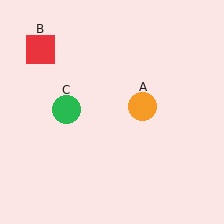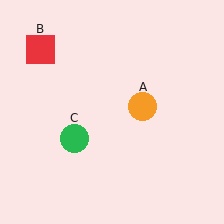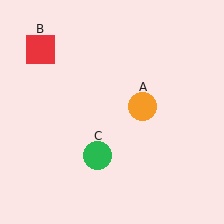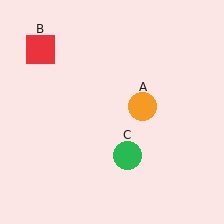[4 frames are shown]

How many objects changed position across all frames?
1 object changed position: green circle (object C).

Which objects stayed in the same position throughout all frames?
Orange circle (object A) and red square (object B) remained stationary.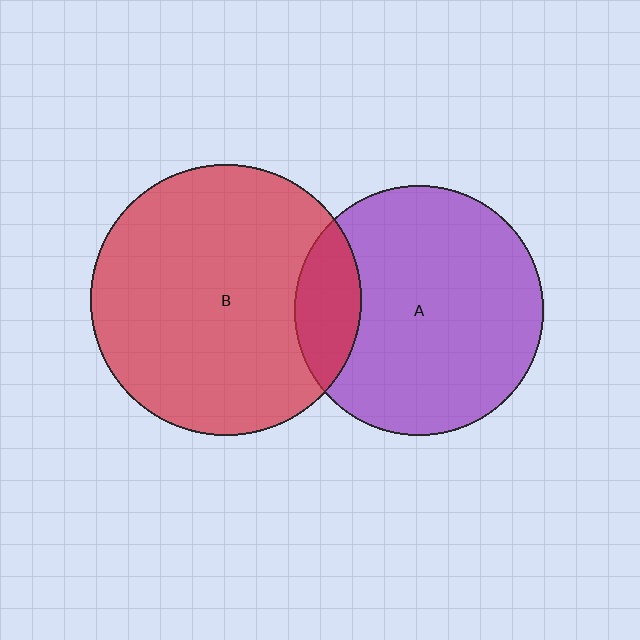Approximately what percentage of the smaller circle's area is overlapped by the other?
Approximately 15%.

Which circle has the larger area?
Circle B (red).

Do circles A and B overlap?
Yes.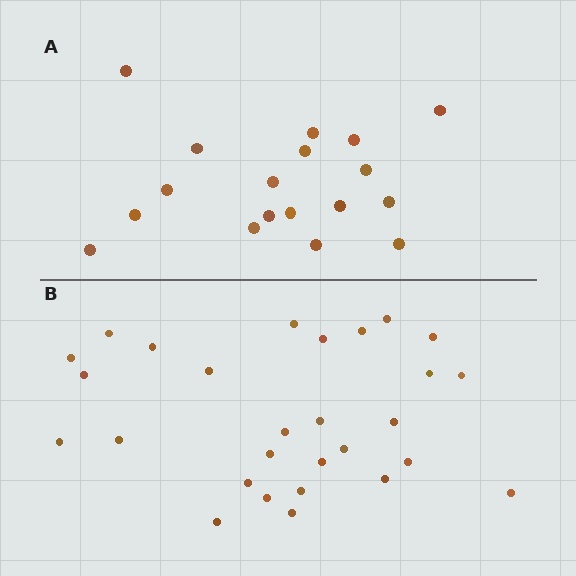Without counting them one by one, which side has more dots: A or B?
Region B (the bottom region) has more dots.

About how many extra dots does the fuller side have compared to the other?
Region B has roughly 10 or so more dots than region A.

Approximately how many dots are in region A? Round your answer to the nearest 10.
About 20 dots. (The exact count is 18, which rounds to 20.)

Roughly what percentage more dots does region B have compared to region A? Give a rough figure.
About 55% more.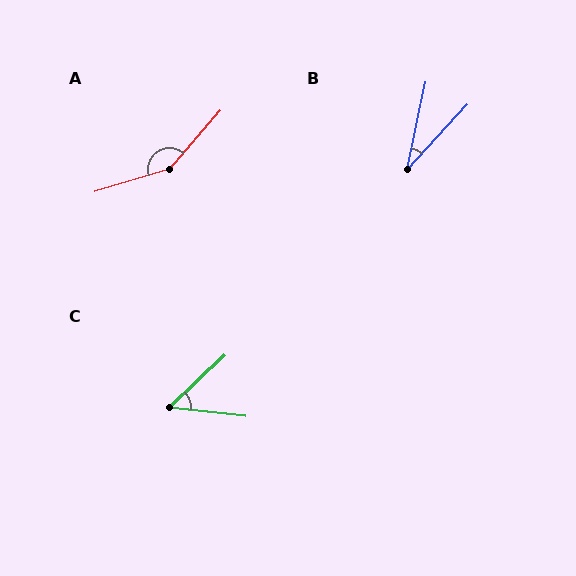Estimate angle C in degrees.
Approximately 50 degrees.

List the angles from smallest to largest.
B (31°), C (50°), A (148°).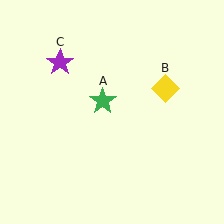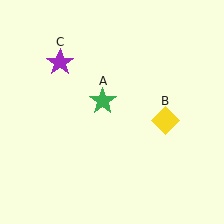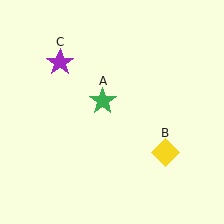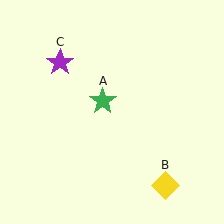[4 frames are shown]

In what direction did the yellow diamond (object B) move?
The yellow diamond (object B) moved down.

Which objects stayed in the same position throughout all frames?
Green star (object A) and purple star (object C) remained stationary.